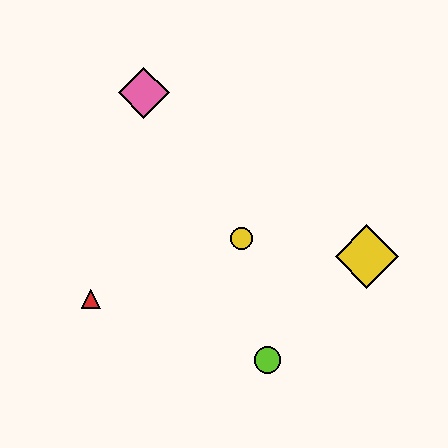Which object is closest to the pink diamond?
The yellow circle is closest to the pink diamond.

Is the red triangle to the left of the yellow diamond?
Yes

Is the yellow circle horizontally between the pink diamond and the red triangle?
No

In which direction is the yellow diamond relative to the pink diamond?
The yellow diamond is to the right of the pink diamond.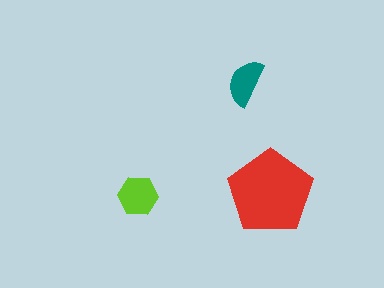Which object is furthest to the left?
The lime hexagon is leftmost.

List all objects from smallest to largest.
The teal semicircle, the lime hexagon, the red pentagon.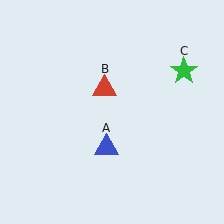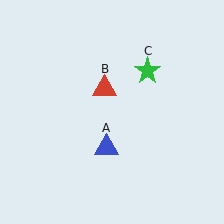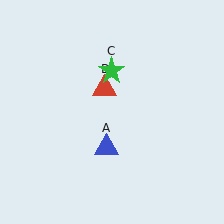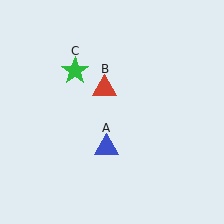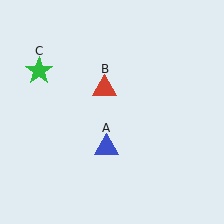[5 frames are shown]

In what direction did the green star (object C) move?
The green star (object C) moved left.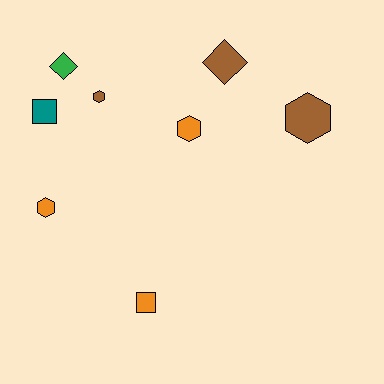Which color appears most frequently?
Orange, with 3 objects.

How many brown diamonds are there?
There is 1 brown diamond.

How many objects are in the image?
There are 8 objects.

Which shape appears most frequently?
Hexagon, with 4 objects.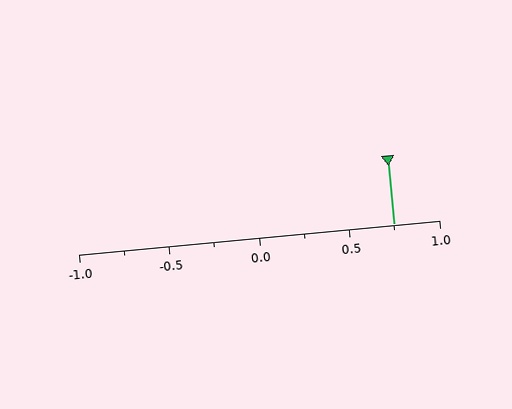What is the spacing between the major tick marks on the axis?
The major ticks are spaced 0.5 apart.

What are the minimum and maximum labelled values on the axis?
The axis runs from -1.0 to 1.0.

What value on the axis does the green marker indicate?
The marker indicates approximately 0.75.